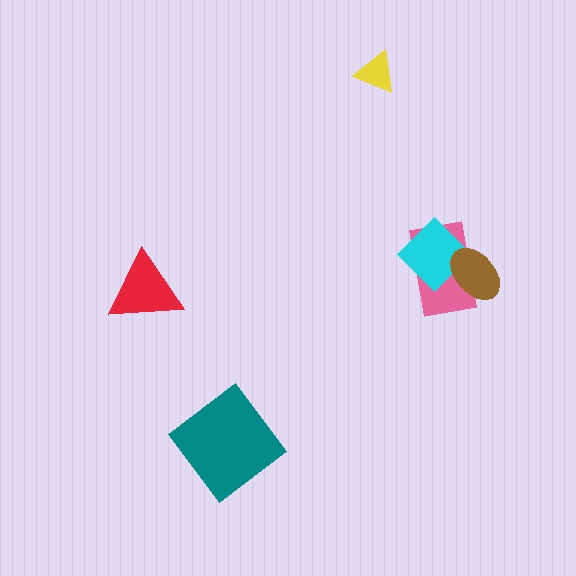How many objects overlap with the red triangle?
0 objects overlap with the red triangle.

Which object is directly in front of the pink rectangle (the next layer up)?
The cyan diamond is directly in front of the pink rectangle.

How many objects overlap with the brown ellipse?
2 objects overlap with the brown ellipse.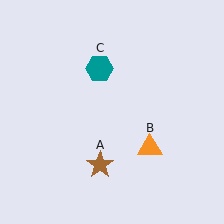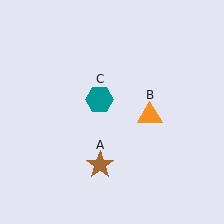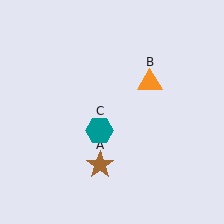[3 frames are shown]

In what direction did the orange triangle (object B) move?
The orange triangle (object B) moved up.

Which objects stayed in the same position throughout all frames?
Brown star (object A) remained stationary.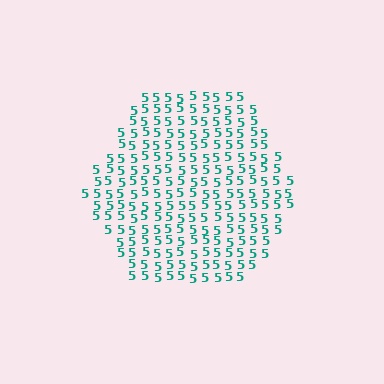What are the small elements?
The small elements are digit 5's.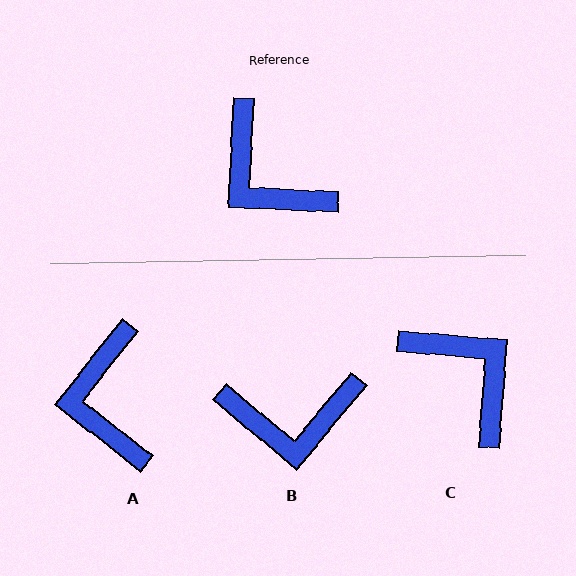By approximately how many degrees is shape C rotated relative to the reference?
Approximately 178 degrees counter-clockwise.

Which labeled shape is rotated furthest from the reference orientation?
C, about 178 degrees away.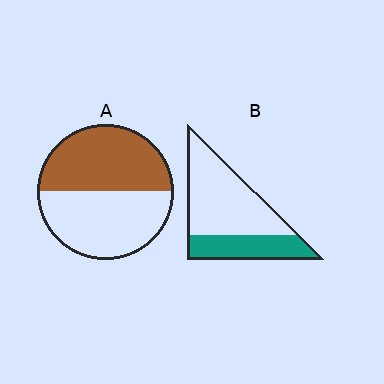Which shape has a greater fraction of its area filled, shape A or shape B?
Shape A.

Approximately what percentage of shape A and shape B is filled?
A is approximately 50% and B is approximately 35%.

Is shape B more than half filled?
No.